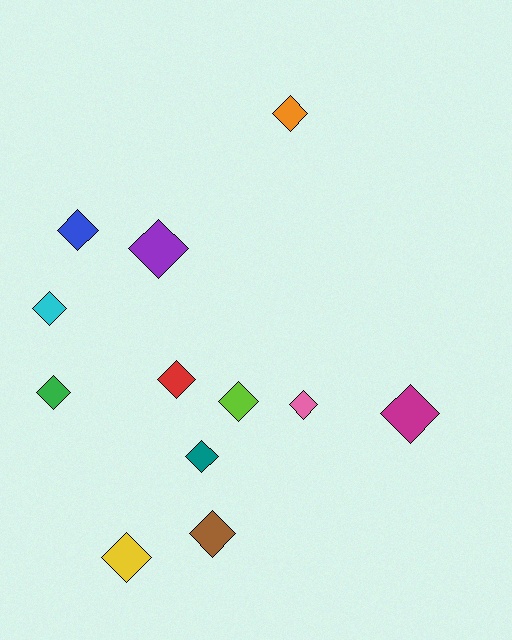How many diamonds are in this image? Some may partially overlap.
There are 12 diamonds.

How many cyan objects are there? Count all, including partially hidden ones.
There is 1 cyan object.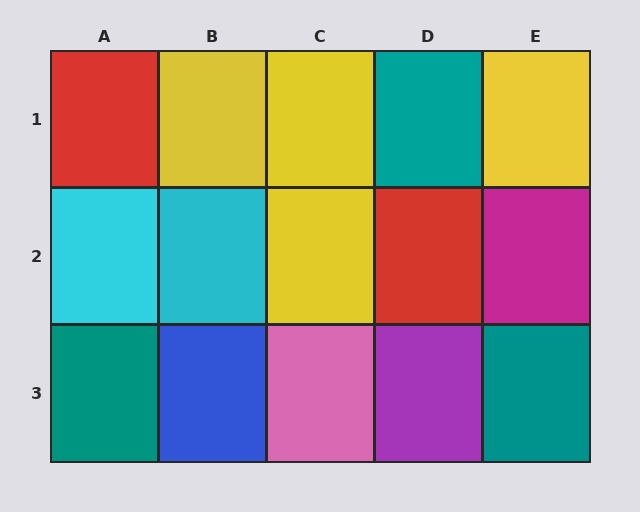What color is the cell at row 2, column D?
Red.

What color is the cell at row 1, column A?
Red.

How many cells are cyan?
2 cells are cyan.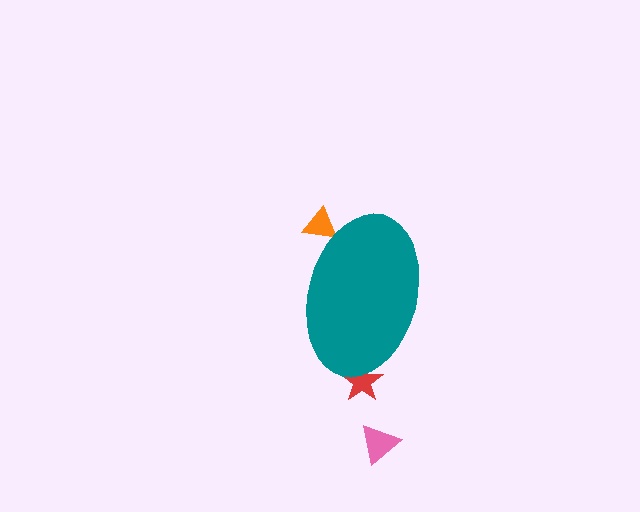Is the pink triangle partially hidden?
No, the pink triangle is fully visible.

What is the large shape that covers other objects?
A teal ellipse.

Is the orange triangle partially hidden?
Yes, the orange triangle is partially hidden behind the teal ellipse.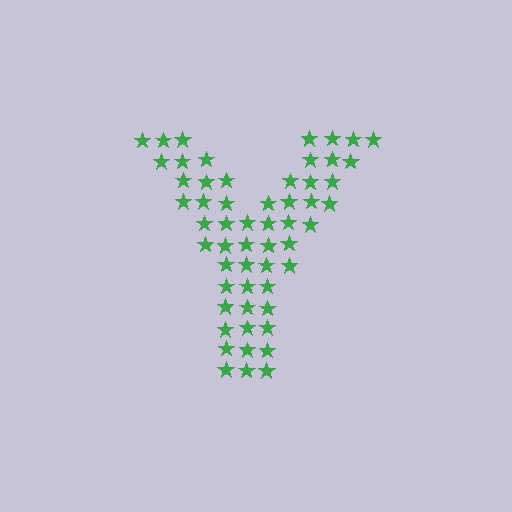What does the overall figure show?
The overall figure shows the letter Y.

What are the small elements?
The small elements are stars.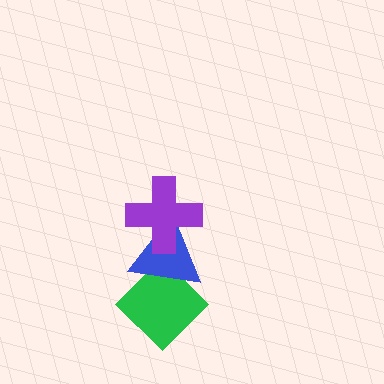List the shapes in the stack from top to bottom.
From top to bottom: the purple cross, the blue triangle, the green diamond.